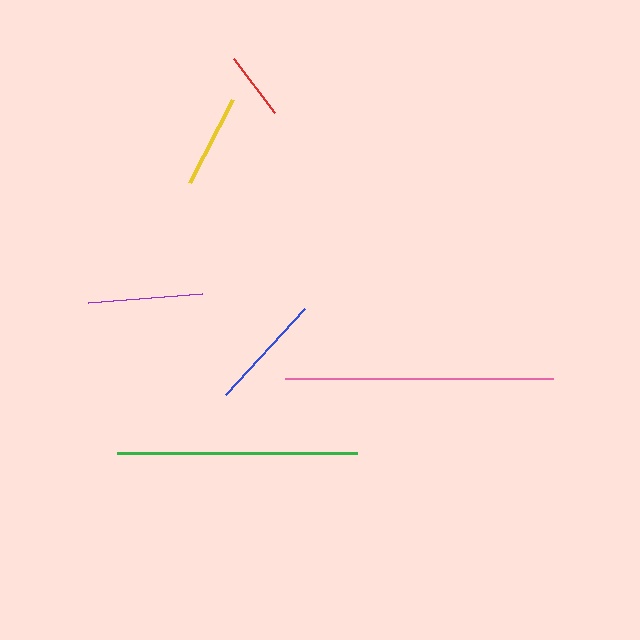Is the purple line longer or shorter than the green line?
The green line is longer than the purple line.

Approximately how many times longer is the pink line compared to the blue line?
The pink line is approximately 2.3 times the length of the blue line.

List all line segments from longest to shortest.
From longest to shortest: pink, green, blue, purple, yellow, red.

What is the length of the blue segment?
The blue segment is approximately 118 pixels long.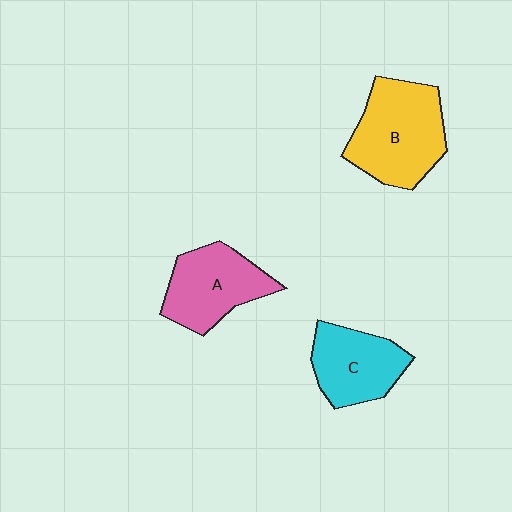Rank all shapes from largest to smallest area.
From largest to smallest: B (yellow), A (pink), C (cyan).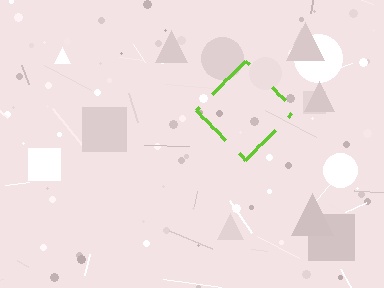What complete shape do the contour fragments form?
The contour fragments form a diamond.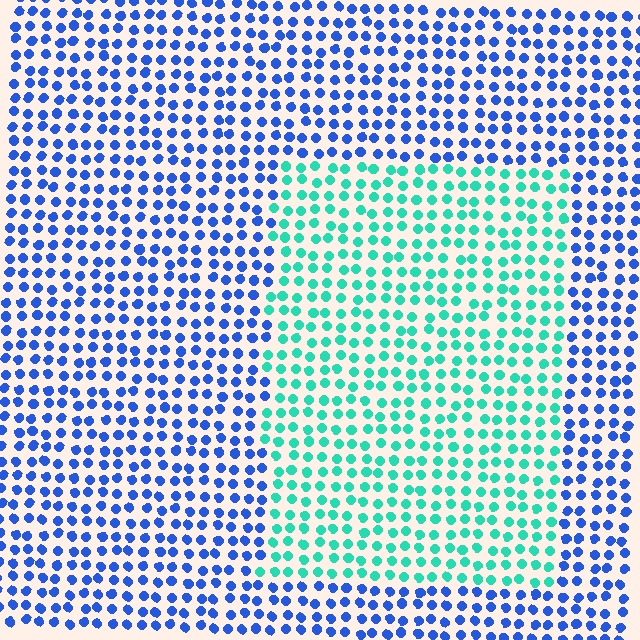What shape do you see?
I see a rectangle.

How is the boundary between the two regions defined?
The boundary is defined purely by a slight shift in hue (about 58 degrees). Spacing, size, and orientation are identical on both sides.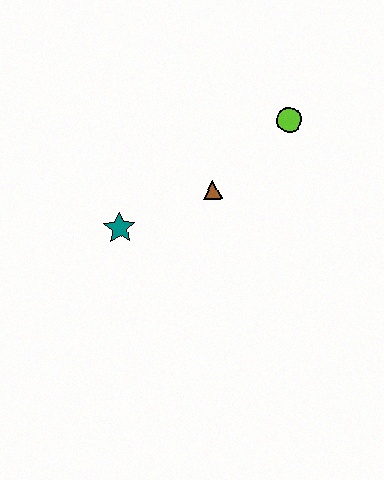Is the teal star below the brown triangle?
Yes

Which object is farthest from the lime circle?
The teal star is farthest from the lime circle.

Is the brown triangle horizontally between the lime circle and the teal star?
Yes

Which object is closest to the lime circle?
The brown triangle is closest to the lime circle.